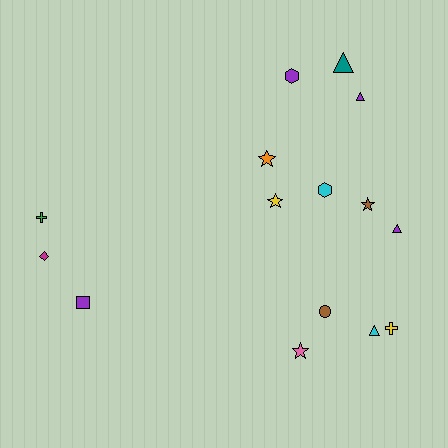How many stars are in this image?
There are 4 stars.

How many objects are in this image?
There are 15 objects.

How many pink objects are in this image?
There is 1 pink object.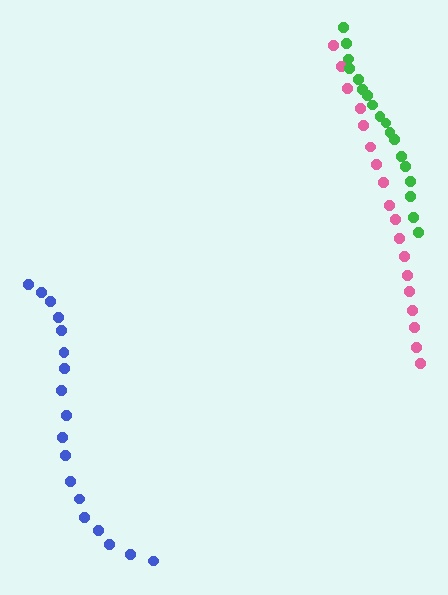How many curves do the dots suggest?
There are 3 distinct paths.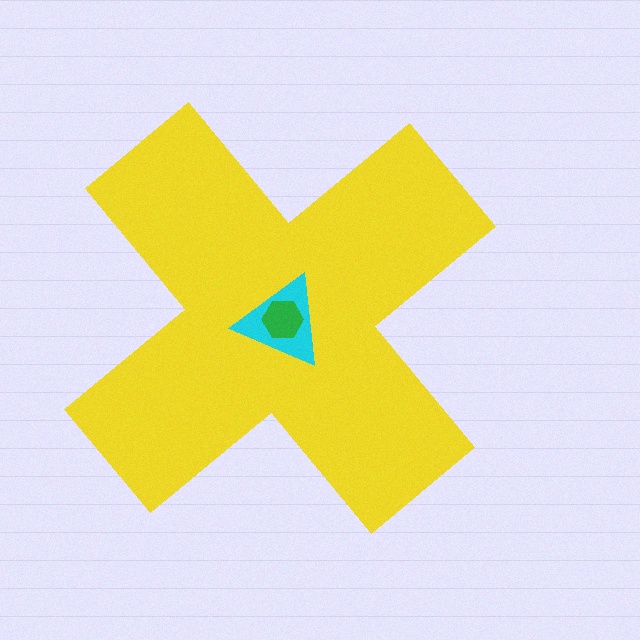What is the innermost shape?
The green hexagon.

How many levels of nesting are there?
3.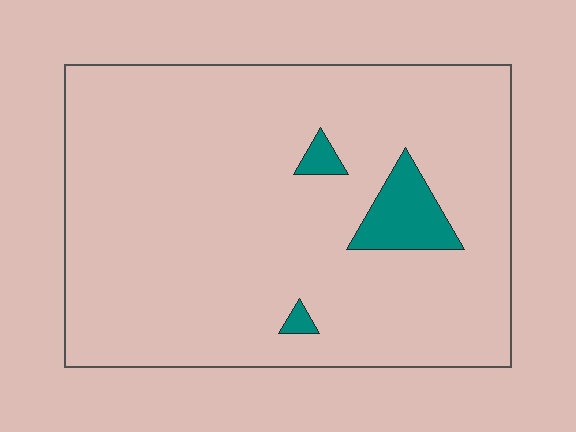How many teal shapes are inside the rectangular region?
3.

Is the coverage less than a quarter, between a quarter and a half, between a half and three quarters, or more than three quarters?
Less than a quarter.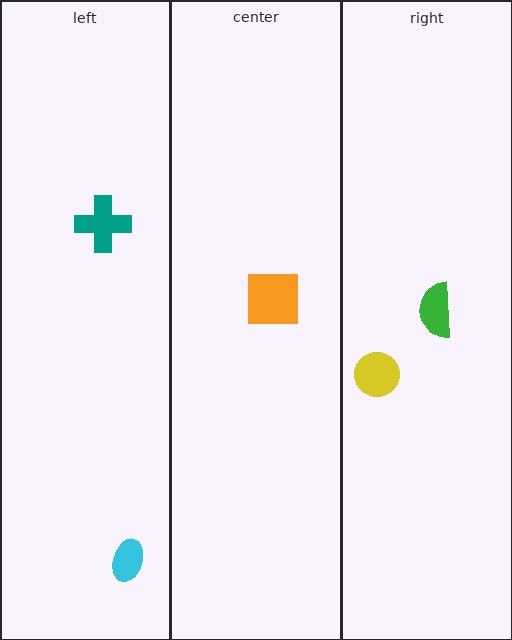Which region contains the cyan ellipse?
The left region.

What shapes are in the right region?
The yellow circle, the green semicircle.